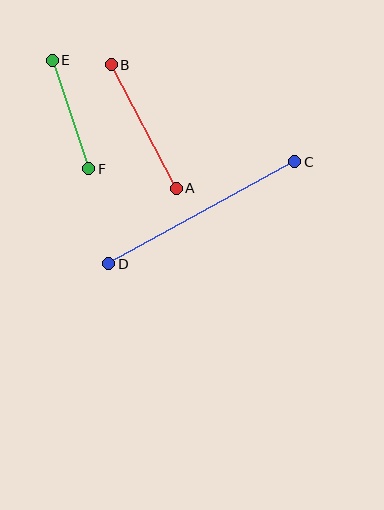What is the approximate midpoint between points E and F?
The midpoint is at approximately (70, 115) pixels.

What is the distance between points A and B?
The distance is approximately 140 pixels.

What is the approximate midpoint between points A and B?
The midpoint is at approximately (144, 126) pixels.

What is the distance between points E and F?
The distance is approximately 114 pixels.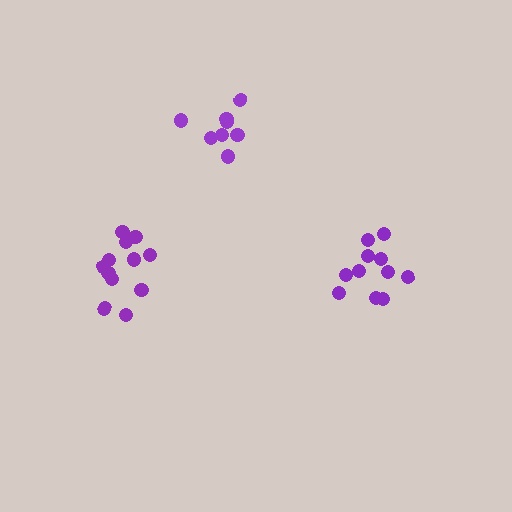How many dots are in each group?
Group 1: 11 dots, Group 2: 9 dots, Group 3: 12 dots (32 total).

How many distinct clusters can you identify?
There are 3 distinct clusters.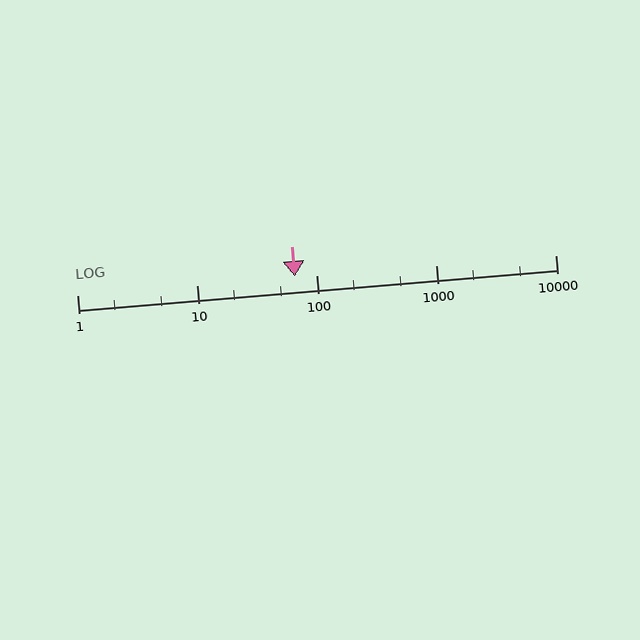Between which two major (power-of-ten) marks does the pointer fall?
The pointer is between 10 and 100.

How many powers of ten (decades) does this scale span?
The scale spans 4 decades, from 1 to 10000.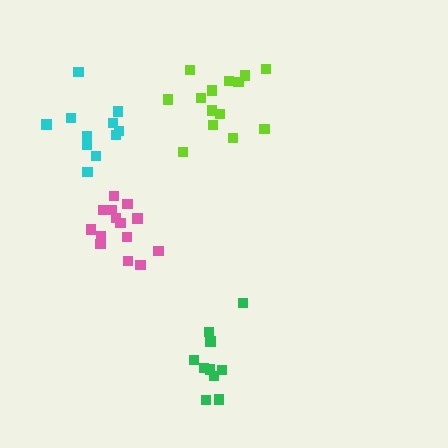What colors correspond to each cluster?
The clusters are colored: green, pink, cyan, lime.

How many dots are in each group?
Group 1: 10 dots, Group 2: 14 dots, Group 3: 11 dots, Group 4: 14 dots (49 total).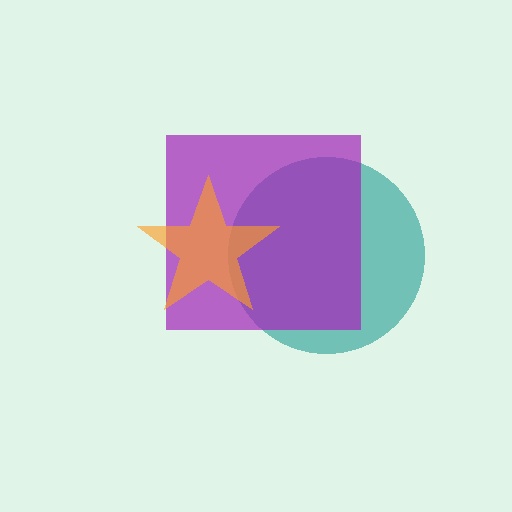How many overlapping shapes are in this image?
There are 3 overlapping shapes in the image.